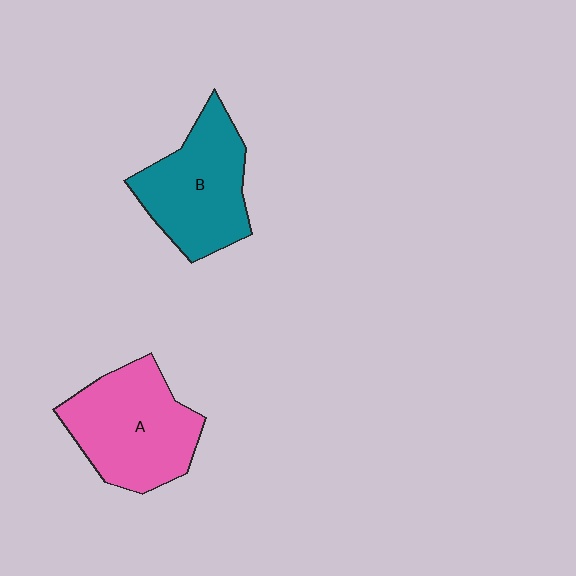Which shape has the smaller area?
Shape B (teal).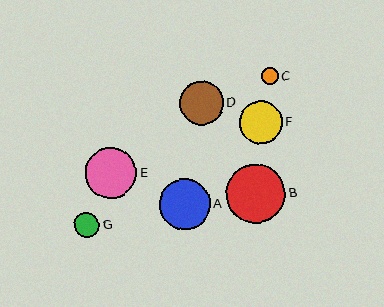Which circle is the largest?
Circle B is the largest with a size of approximately 59 pixels.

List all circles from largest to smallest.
From largest to smallest: B, E, A, D, F, G, C.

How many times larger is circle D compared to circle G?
Circle D is approximately 1.8 times the size of circle G.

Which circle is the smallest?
Circle C is the smallest with a size of approximately 17 pixels.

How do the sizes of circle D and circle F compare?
Circle D and circle F are approximately the same size.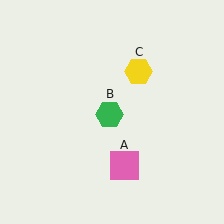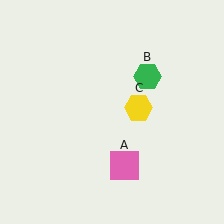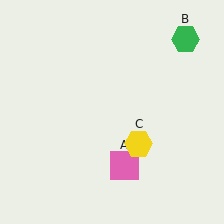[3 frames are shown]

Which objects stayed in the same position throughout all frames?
Pink square (object A) remained stationary.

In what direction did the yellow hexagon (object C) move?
The yellow hexagon (object C) moved down.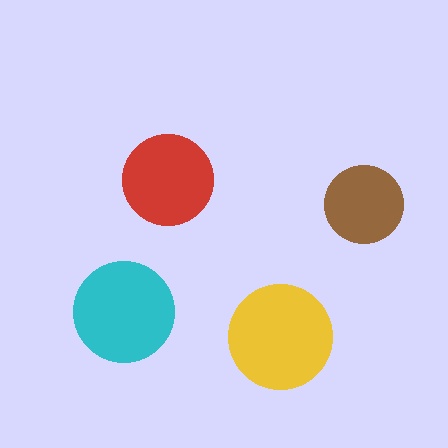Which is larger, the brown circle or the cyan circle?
The cyan one.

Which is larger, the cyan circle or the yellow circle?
The yellow one.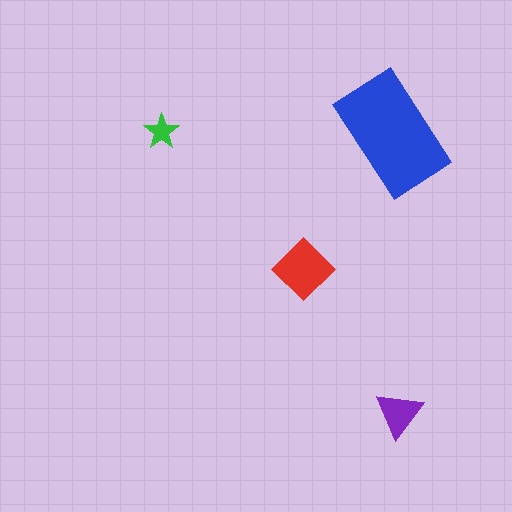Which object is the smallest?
The green star.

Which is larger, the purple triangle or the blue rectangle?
The blue rectangle.